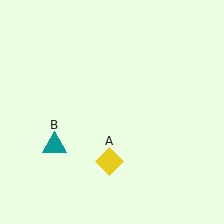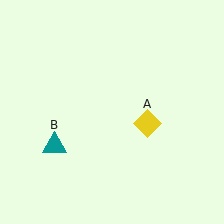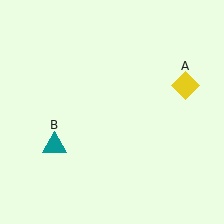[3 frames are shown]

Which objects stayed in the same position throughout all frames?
Teal triangle (object B) remained stationary.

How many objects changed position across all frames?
1 object changed position: yellow diamond (object A).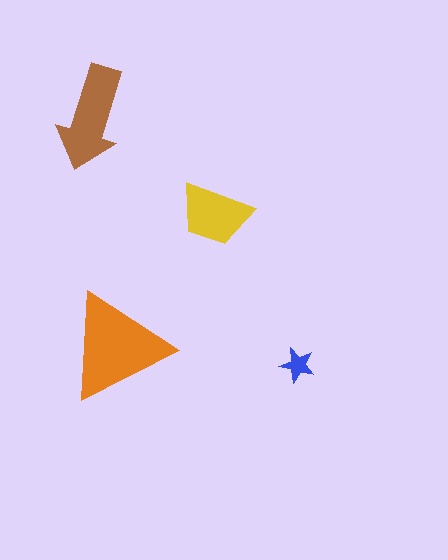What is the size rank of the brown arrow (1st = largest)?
2nd.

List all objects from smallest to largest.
The blue star, the yellow trapezoid, the brown arrow, the orange triangle.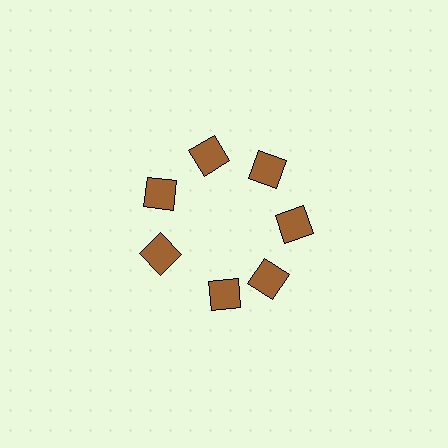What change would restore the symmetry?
The symmetry would be restored by rotating it back into even spacing with its neighbors so that all 7 squares sit at equal angles and equal distance from the center.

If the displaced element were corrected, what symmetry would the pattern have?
It would have 7-fold rotational symmetry — the pattern would map onto itself every 51 degrees.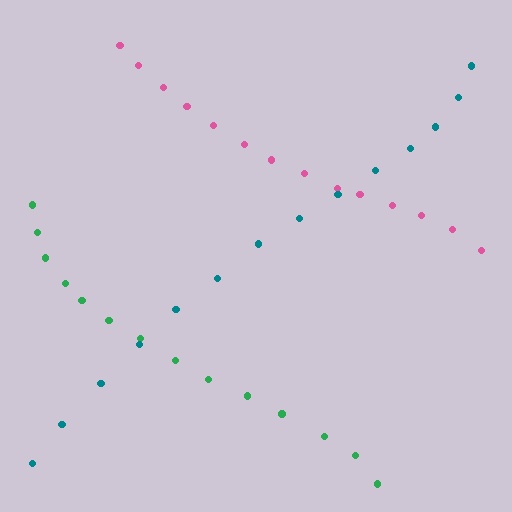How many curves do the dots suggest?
There are 3 distinct paths.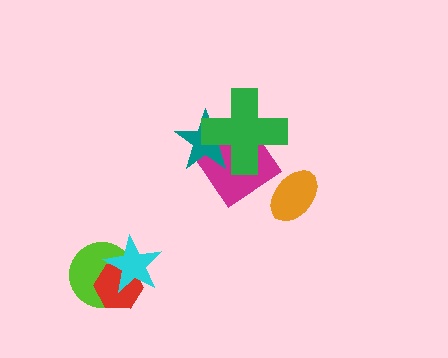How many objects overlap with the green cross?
2 objects overlap with the green cross.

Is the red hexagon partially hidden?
Yes, it is partially covered by another shape.